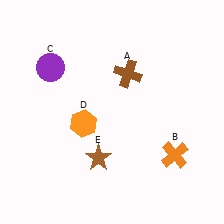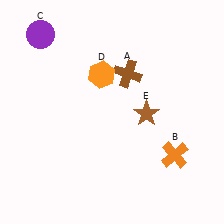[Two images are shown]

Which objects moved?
The objects that moved are: the purple circle (C), the orange hexagon (D), the brown star (E).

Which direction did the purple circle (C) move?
The purple circle (C) moved up.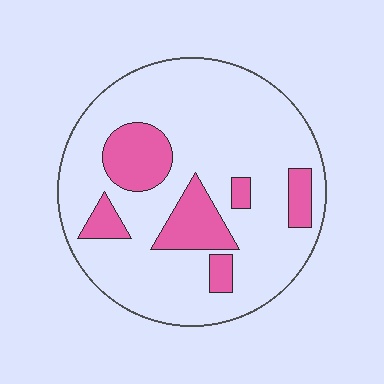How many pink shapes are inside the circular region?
6.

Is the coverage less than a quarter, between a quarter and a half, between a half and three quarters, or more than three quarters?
Less than a quarter.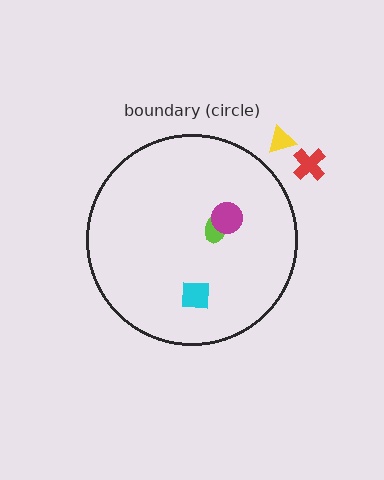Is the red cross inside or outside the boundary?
Outside.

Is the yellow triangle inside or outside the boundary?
Outside.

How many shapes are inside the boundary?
3 inside, 2 outside.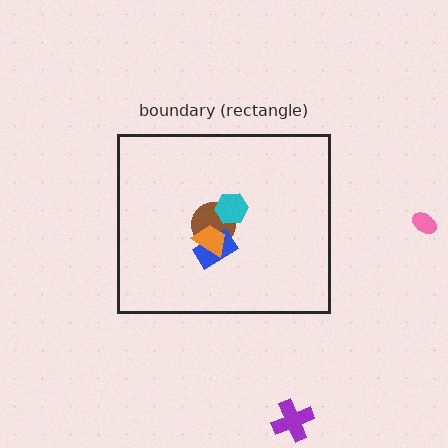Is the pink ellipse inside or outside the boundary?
Outside.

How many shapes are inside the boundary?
4 inside, 2 outside.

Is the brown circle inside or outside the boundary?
Inside.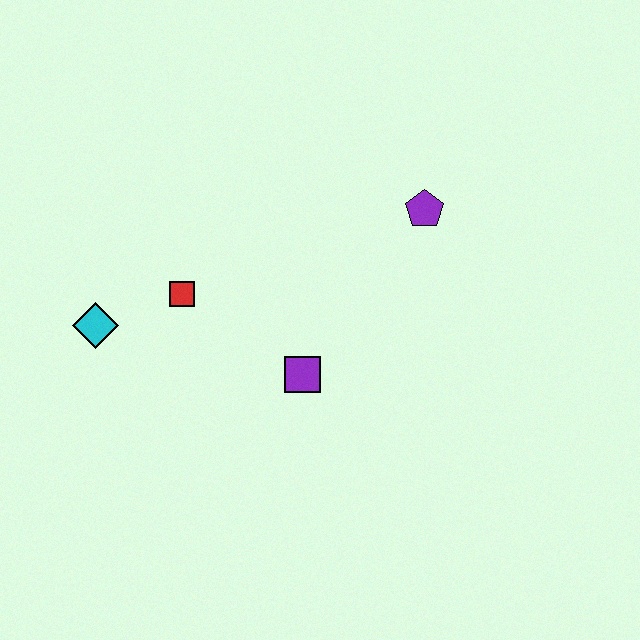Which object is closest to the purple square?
The red square is closest to the purple square.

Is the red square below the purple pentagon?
Yes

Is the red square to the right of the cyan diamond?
Yes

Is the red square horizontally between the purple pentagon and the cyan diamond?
Yes